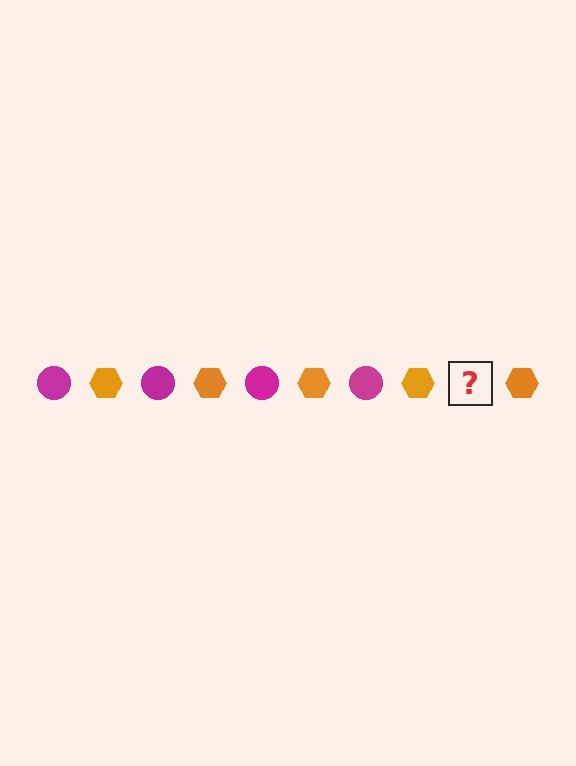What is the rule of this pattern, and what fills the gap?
The rule is that the pattern alternates between magenta circle and orange hexagon. The gap should be filled with a magenta circle.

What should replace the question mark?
The question mark should be replaced with a magenta circle.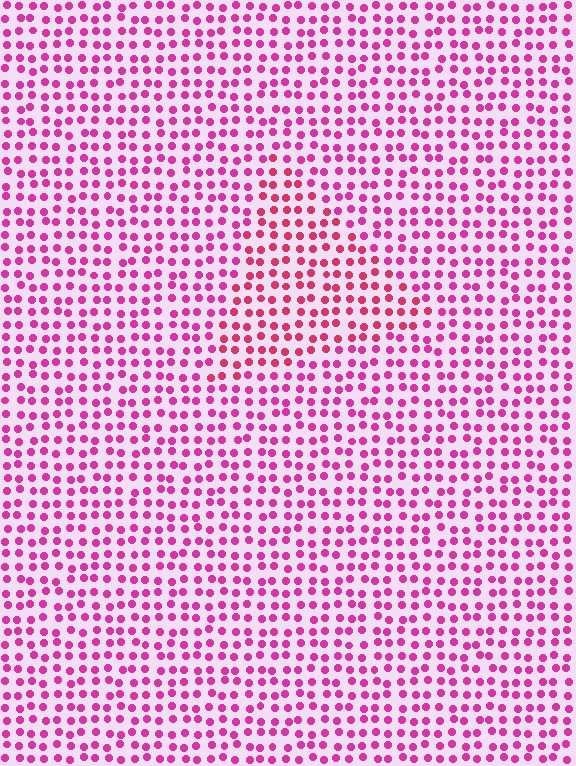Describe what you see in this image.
The image is filled with small magenta elements in a uniform arrangement. A triangle-shaped region is visible where the elements are tinted to a slightly different hue, forming a subtle color boundary.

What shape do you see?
I see a triangle.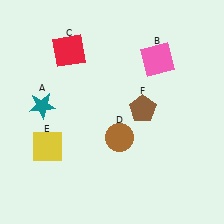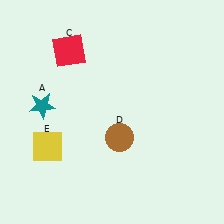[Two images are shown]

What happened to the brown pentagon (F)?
The brown pentagon (F) was removed in Image 2. It was in the top-right area of Image 1.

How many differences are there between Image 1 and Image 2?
There are 2 differences between the two images.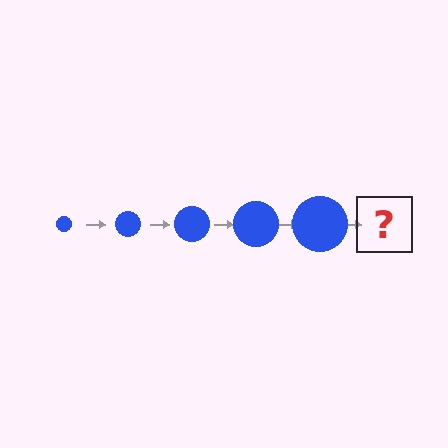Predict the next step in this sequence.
The next step is a blue circle, larger than the previous one.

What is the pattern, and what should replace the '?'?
The pattern is that the circle gets progressively larger each step. The '?' should be a blue circle, larger than the previous one.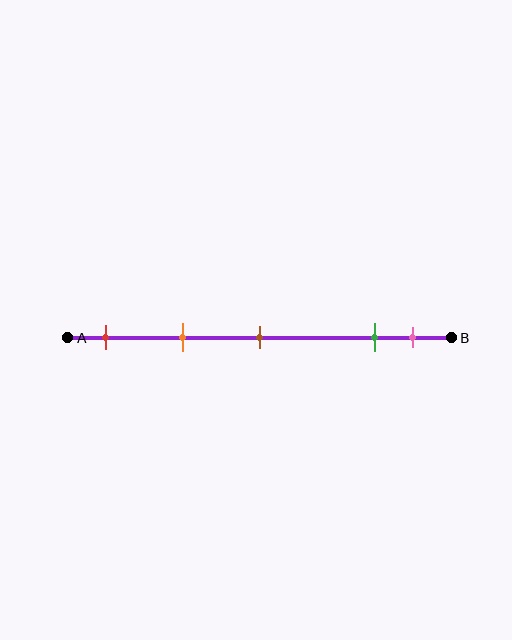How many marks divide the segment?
There are 5 marks dividing the segment.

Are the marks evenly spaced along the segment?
No, the marks are not evenly spaced.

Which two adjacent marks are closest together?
The green and pink marks are the closest adjacent pair.